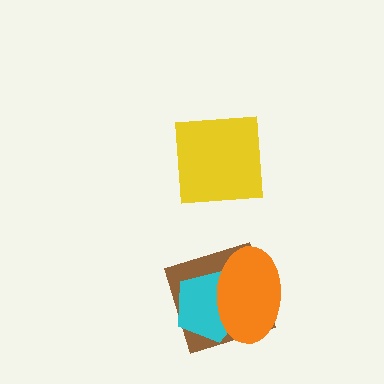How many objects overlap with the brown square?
2 objects overlap with the brown square.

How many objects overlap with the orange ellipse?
2 objects overlap with the orange ellipse.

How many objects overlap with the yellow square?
0 objects overlap with the yellow square.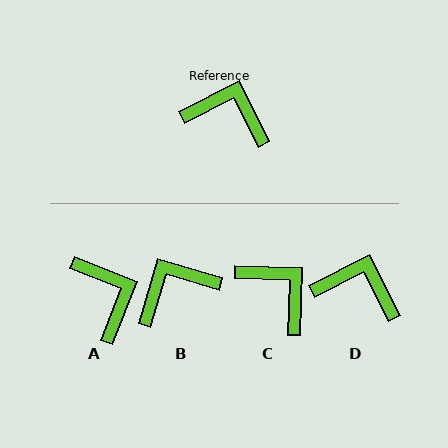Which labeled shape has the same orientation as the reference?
D.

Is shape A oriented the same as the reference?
No, it is off by about 48 degrees.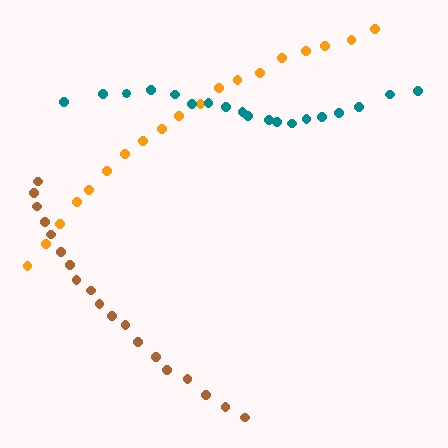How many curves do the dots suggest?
There are 3 distinct paths.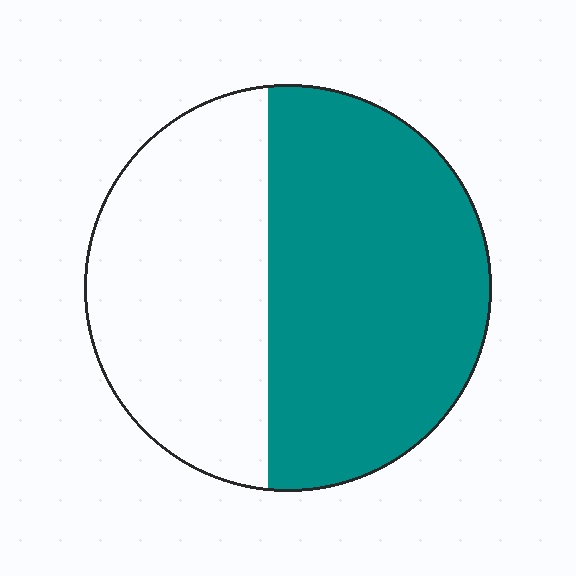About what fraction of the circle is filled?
About three fifths (3/5).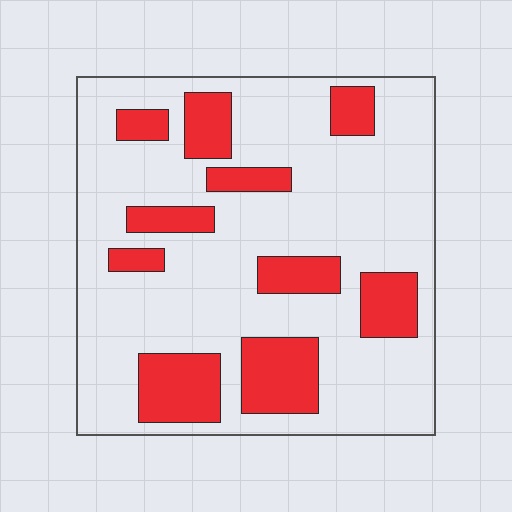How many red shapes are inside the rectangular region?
10.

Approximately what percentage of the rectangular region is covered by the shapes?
Approximately 25%.